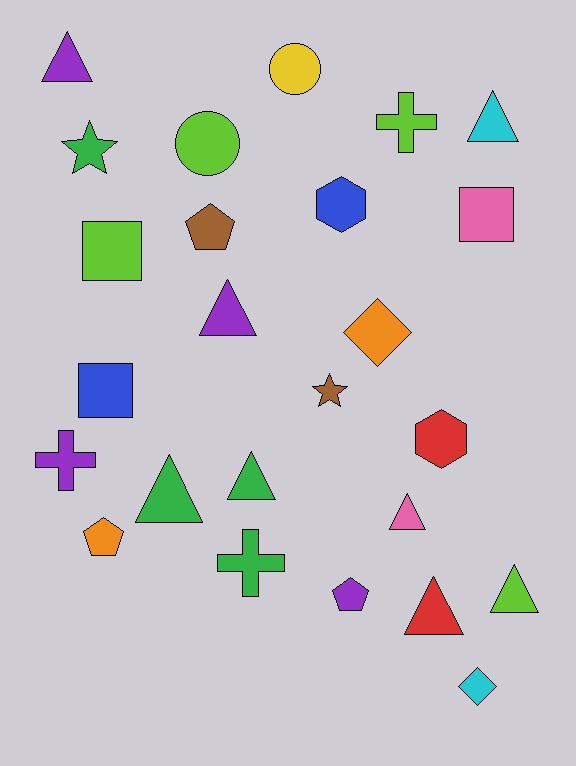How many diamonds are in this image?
There are 2 diamonds.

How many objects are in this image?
There are 25 objects.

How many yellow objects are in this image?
There is 1 yellow object.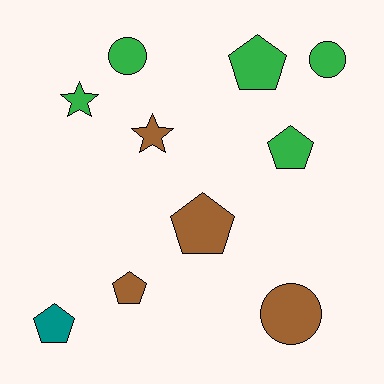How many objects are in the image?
There are 10 objects.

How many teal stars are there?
There are no teal stars.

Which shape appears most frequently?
Pentagon, with 5 objects.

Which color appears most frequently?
Green, with 5 objects.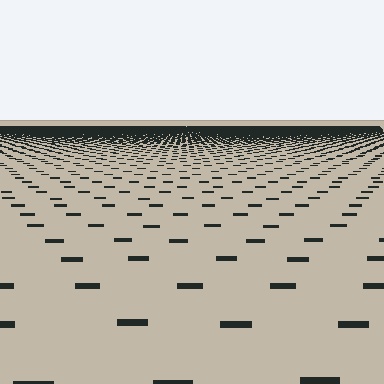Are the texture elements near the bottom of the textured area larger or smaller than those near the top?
Larger. Near the bottom, elements are closer to the viewer and appear at a bigger on-screen size.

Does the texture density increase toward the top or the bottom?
Density increases toward the top.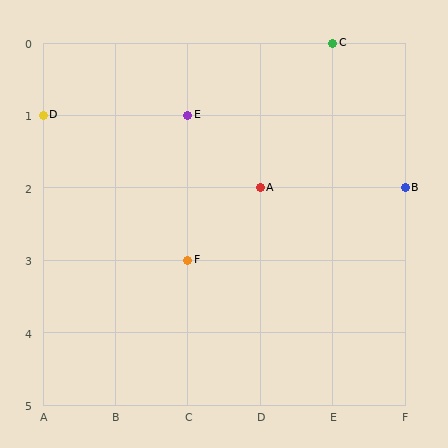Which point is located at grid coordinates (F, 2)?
Point B is at (F, 2).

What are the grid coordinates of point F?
Point F is at grid coordinates (C, 3).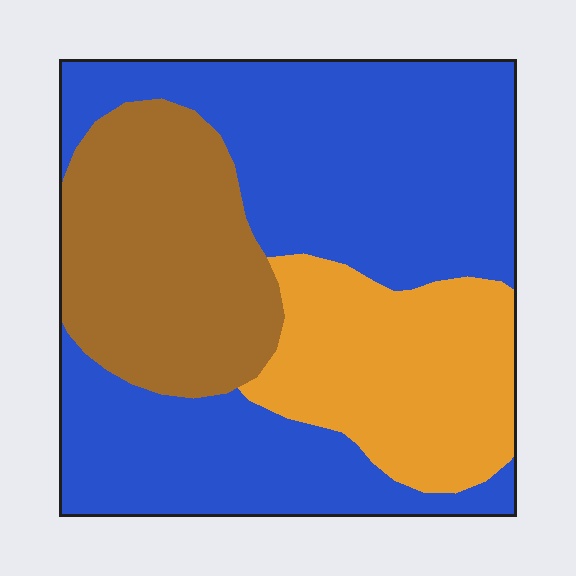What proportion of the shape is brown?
Brown takes up about one quarter (1/4) of the shape.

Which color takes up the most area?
Blue, at roughly 55%.